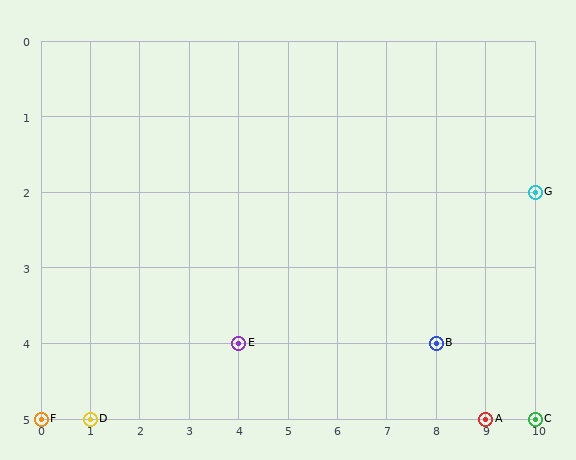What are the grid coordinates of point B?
Point B is at grid coordinates (8, 4).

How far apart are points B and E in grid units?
Points B and E are 4 columns apart.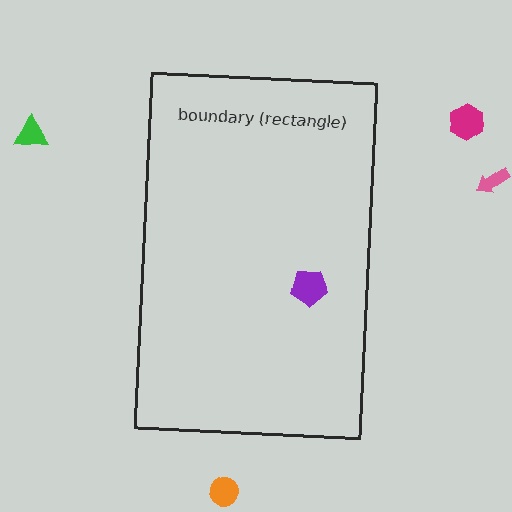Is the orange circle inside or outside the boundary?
Outside.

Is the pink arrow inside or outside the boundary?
Outside.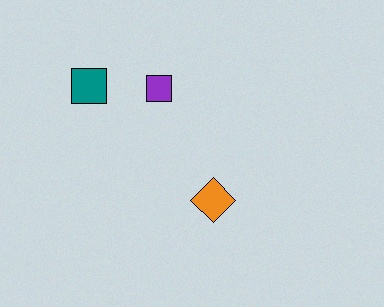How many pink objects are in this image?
There are no pink objects.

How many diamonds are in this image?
There is 1 diamond.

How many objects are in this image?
There are 3 objects.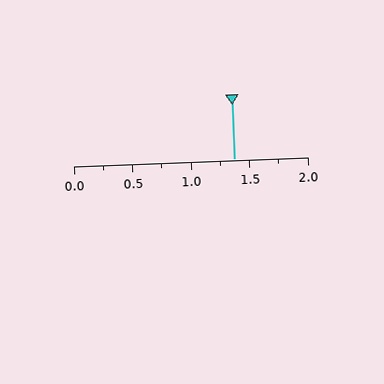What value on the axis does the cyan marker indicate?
The marker indicates approximately 1.38.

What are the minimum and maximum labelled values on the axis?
The axis runs from 0.0 to 2.0.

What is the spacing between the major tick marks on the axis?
The major ticks are spaced 0.5 apart.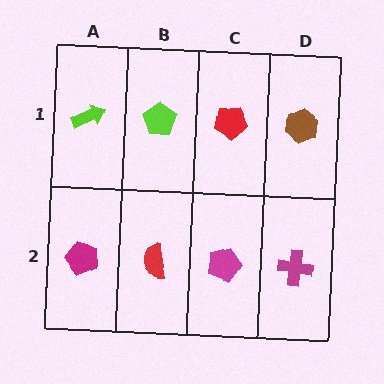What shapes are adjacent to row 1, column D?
A magenta cross (row 2, column D), a red pentagon (row 1, column C).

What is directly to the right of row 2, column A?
A red semicircle.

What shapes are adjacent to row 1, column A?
A magenta pentagon (row 2, column A), a lime pentagon (row 1, column B).